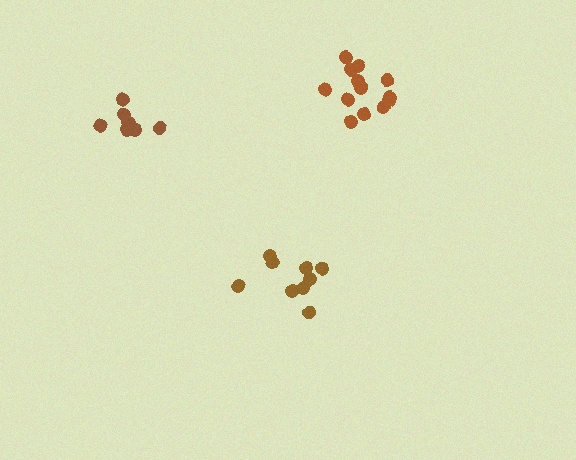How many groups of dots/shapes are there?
There are 3 groups.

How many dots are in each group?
Group 1: 13 dots, Group 2: 9 dots, Group 3: 8 dots (30 total).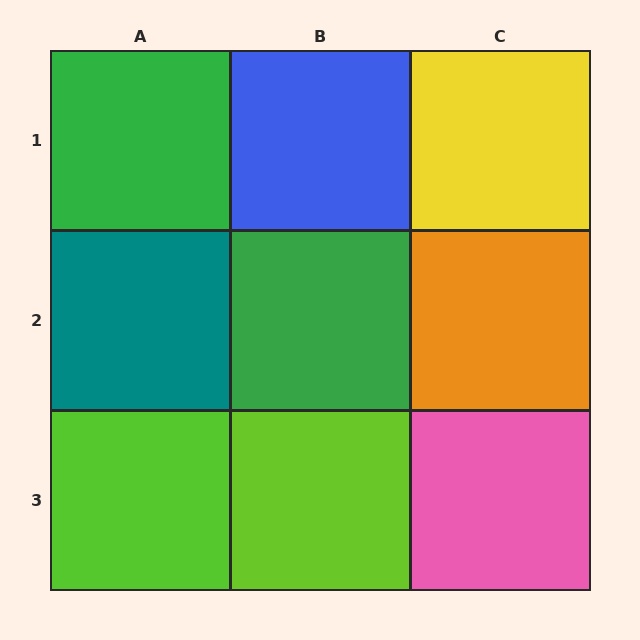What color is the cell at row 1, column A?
Green.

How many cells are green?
2 cells are green.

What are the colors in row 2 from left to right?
Teal, green, orange.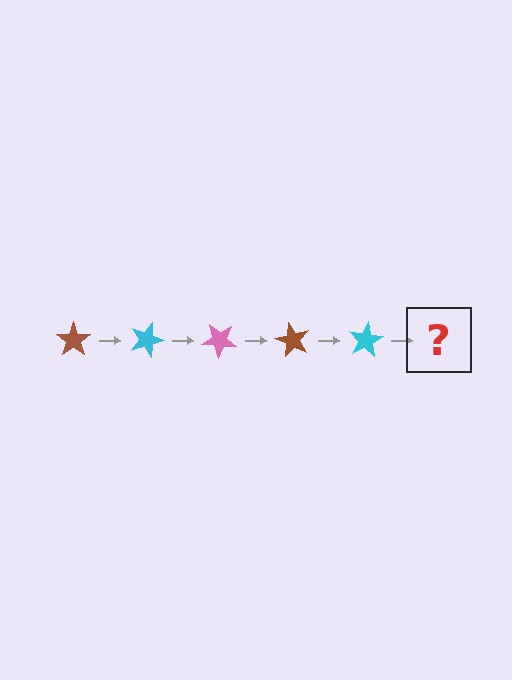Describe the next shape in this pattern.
It should be a pink star, rotated 100 degrees from the start.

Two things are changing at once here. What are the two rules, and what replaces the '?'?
The two rules are that it rotates 20 degrees each step and the color cycles through brown, cyan, and pink. The '?' should be a pink star, rotated 100 degrees from the start.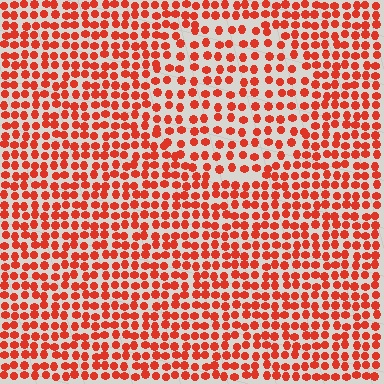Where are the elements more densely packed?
The elements are more densely packed outside the circle boundary.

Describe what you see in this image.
The image contains small red elements arranged at two different densities. A circle-shaped region is visible where the elements are less densely packed than the surrounding area.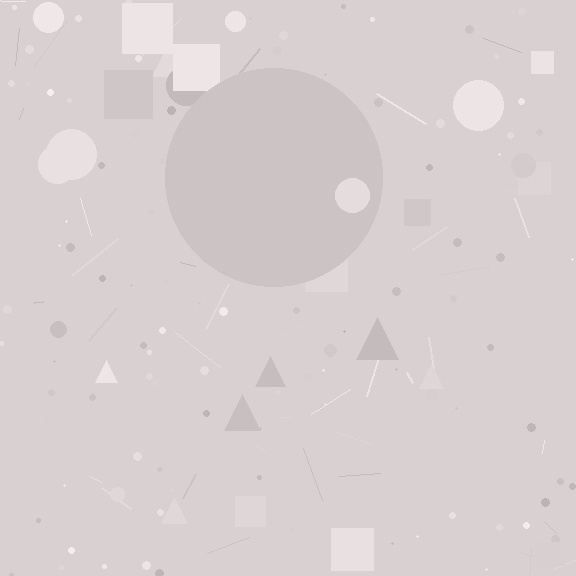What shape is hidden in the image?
A circle is hidden in the image.